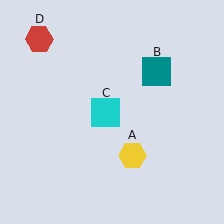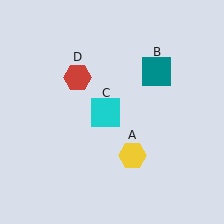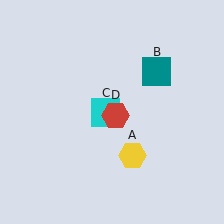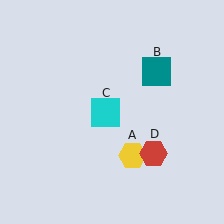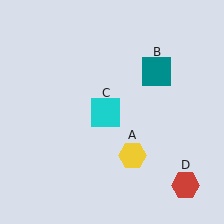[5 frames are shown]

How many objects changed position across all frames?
1 object changed position: red hexagon (object D).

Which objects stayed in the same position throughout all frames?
Yellow hexagon (object A) and teal square (object B) and cyan square (object C) remained stationary.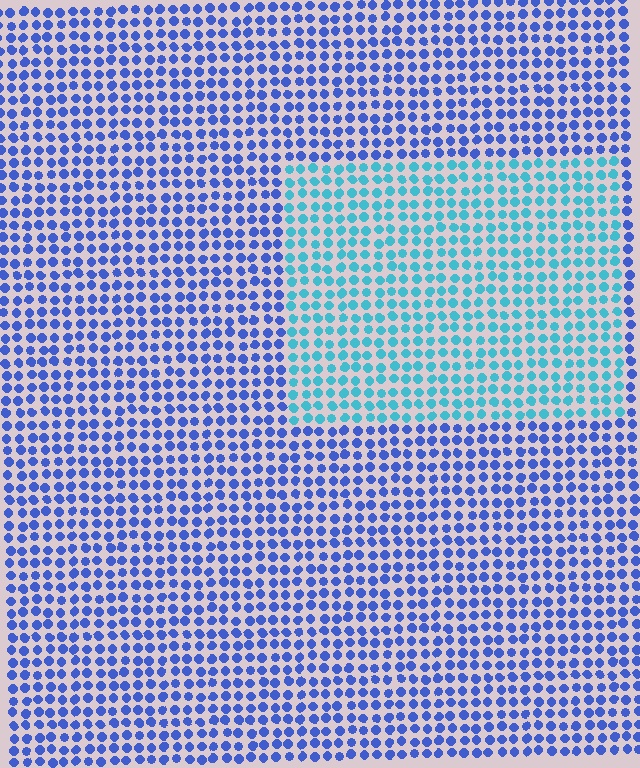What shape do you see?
I see a rectangle.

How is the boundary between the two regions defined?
The boundary is defined purely by a slight shift in hue (about 42 degrees). Spacing, size, and orientation are identical on both sides.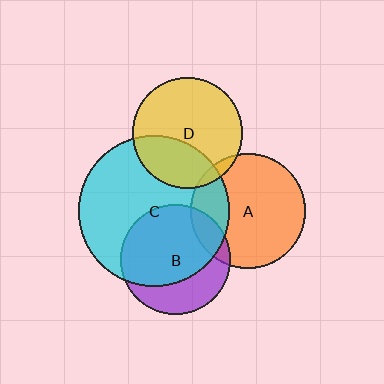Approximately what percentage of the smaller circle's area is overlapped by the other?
Approximately 30%.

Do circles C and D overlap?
Yes.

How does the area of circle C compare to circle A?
Approximately 1.7 times.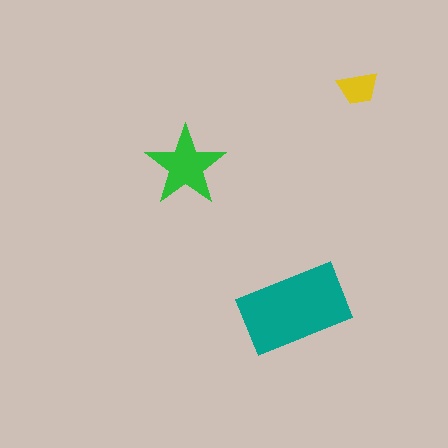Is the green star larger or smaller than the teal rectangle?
Smaller.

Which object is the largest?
The teal rectangle.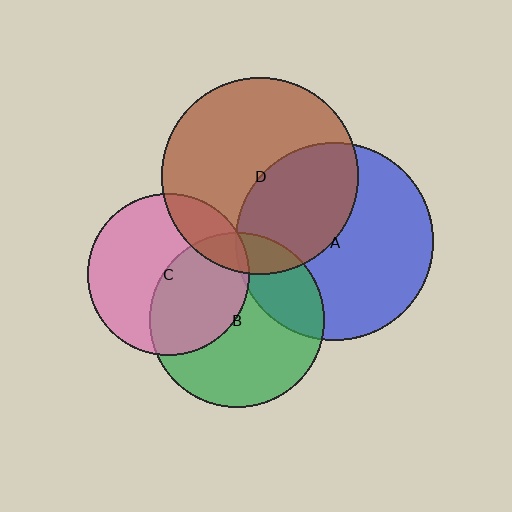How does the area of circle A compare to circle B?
Approximately 1.3 times.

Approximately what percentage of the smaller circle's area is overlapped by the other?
Approximately 40%.